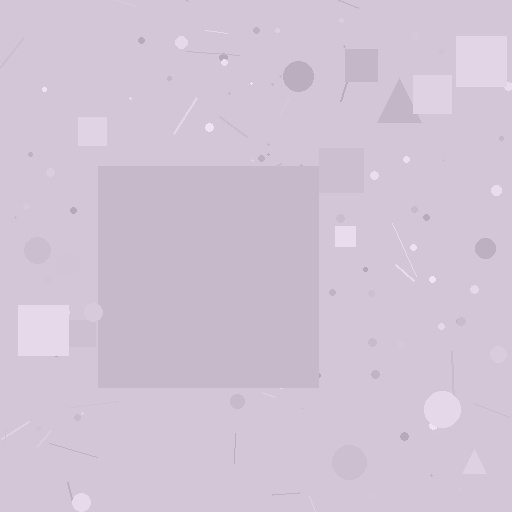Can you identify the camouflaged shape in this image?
The camouflaged shape is a square.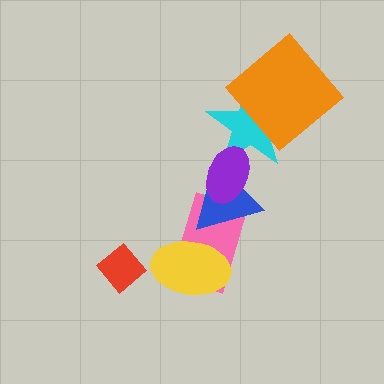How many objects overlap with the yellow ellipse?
1 object overlaps with the yellow ellipse.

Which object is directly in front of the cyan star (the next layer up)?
The orange diamond is directly in front of the cyan star.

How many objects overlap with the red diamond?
0 objects overlap with the red diamond.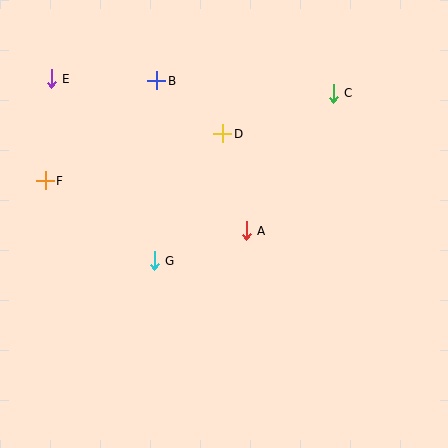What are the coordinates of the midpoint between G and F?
The midpoint between G and F is at (100, 221).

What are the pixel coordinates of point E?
Point E is at (51, 79).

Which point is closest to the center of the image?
Point A at (246, 231) is closest to the center.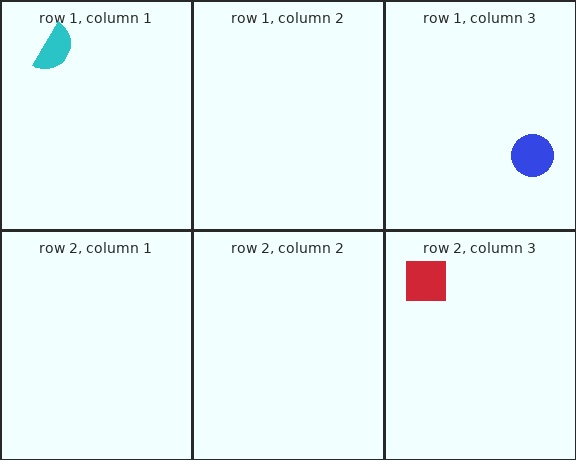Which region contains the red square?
The row 2, column 3 region.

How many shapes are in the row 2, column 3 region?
1.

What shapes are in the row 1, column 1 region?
The cyan semicircle.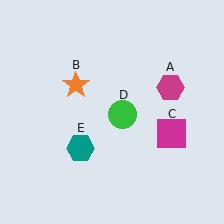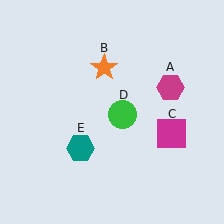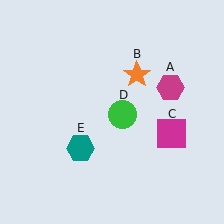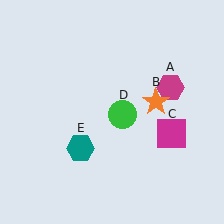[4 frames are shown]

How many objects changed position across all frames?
1 object changed position: orange star (object B).